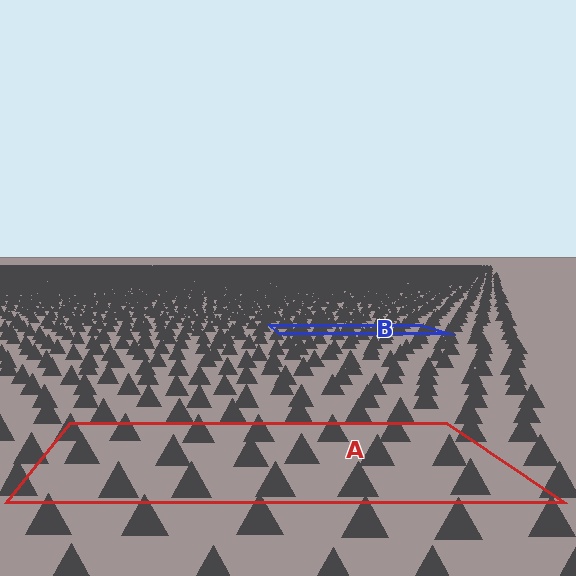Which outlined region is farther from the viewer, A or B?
Region B is farther from the viewer — the texture elements inside it appear smaller and more densely packed.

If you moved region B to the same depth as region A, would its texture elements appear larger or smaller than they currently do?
They would appear larger. At a closer depth, the same texture elements are projected at a bigger on-screen size.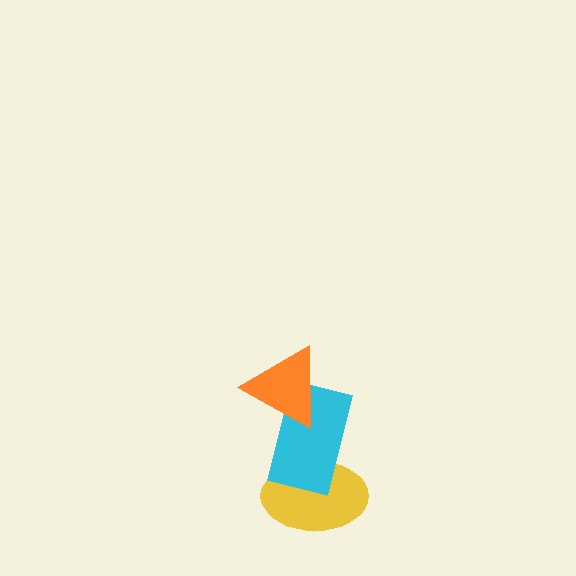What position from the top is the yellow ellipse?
The yellow ellipse is 3rd from the top.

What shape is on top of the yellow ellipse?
The cyan rectangle is on top of the yellow ellipse.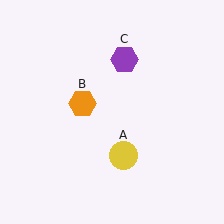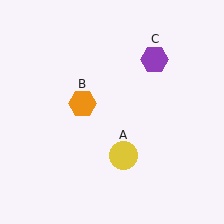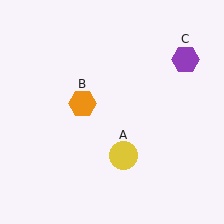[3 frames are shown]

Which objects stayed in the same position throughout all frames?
Yellow circle (object A) and orange hexagon (object B) remained stationary.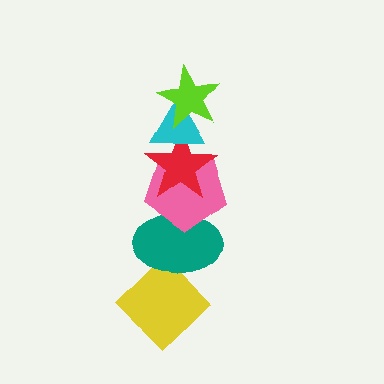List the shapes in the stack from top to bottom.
From top to bottom: the lime star, the cyan triangle, the red star, the pink pentagon, the teal ellipse, the yellow diamond.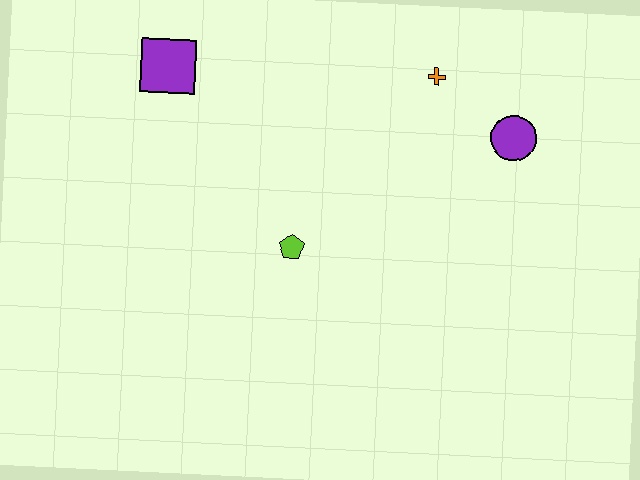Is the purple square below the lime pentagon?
No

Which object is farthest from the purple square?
The purple circle is farthest from the purple square.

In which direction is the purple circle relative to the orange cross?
The purple circle is to the right of the orange cross.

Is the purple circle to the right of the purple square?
Yes